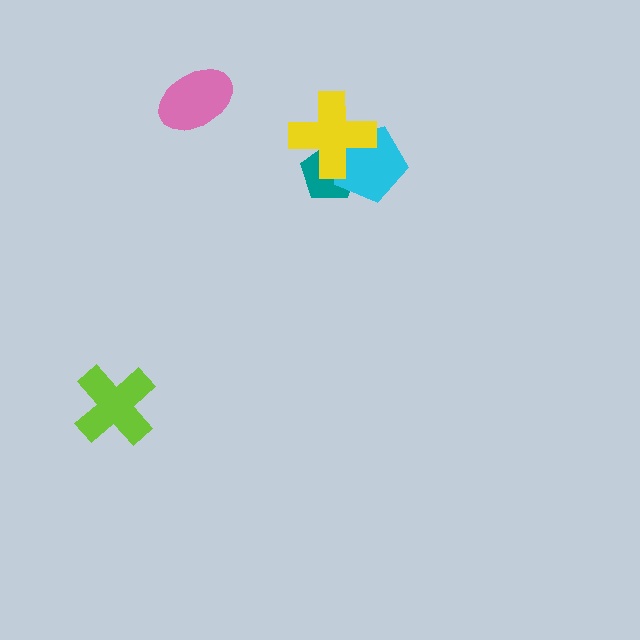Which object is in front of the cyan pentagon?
The yellow cross is in front of the cyan pentagon.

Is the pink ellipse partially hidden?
No, no other shape covers it.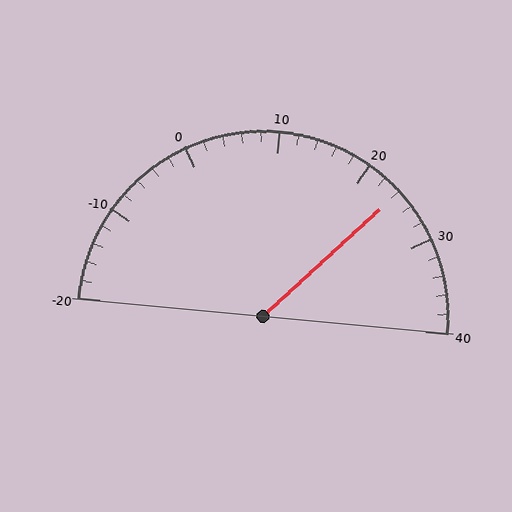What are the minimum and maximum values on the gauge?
The gauge ranges from -20 to 40.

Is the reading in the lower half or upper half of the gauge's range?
The reading is in the upper half of the range (-20 to 40).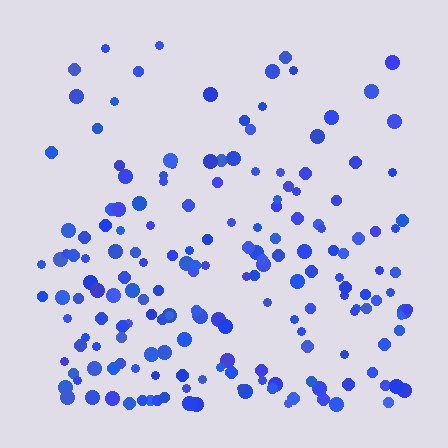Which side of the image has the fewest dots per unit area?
The top.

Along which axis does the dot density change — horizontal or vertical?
Vertical.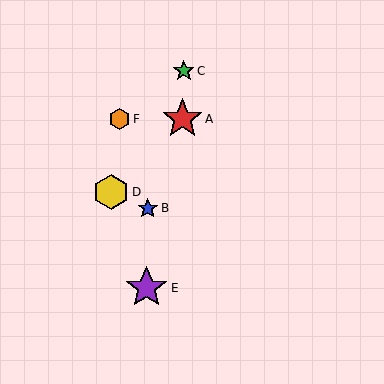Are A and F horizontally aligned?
Yes, both are at y≈119.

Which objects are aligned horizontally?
Objects A, F are aligned horizontally.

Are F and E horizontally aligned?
No, F is at y≈119 and E is at y≈288.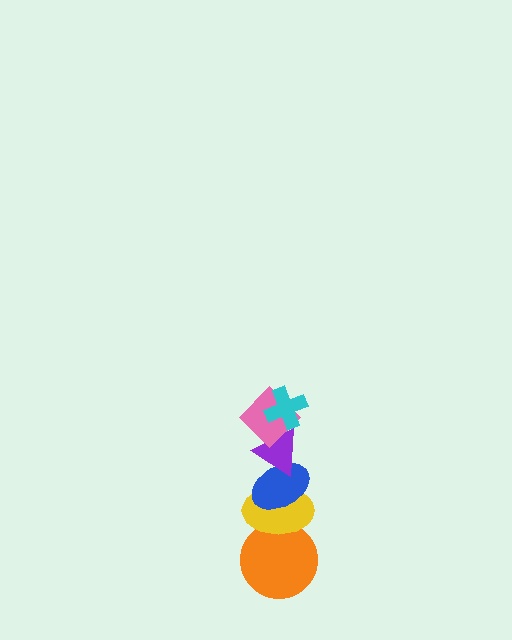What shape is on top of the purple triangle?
The pink diamond is on top of the purple triangle.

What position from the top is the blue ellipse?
The blue ellipse is 4th from the top.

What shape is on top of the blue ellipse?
The purple triangle is on top of the blue ellipse.